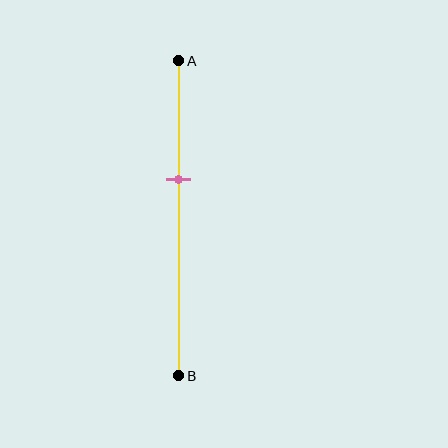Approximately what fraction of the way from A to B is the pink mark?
The pink mark is approximately 40% of the way from A to B.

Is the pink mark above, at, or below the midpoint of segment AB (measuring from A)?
The pink mark is above the midpoint of segment AB.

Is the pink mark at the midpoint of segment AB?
No, the mark is at about 40% from A, not at the 50% midpoint.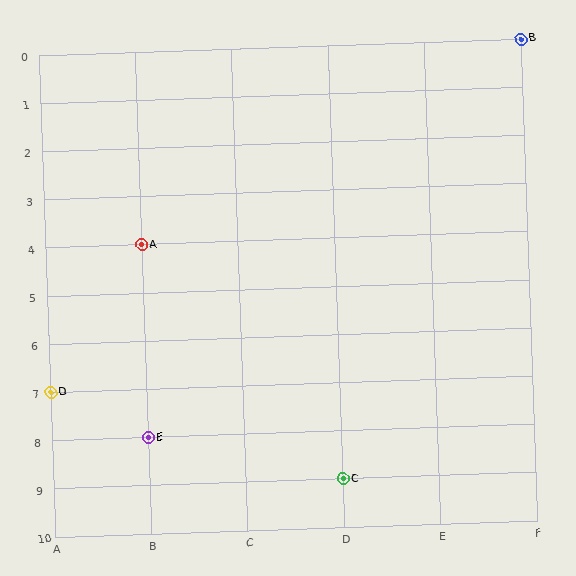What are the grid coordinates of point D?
Point D is at grid coordinates (A, 7).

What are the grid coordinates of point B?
Point B is at grid coordinates (F, 0).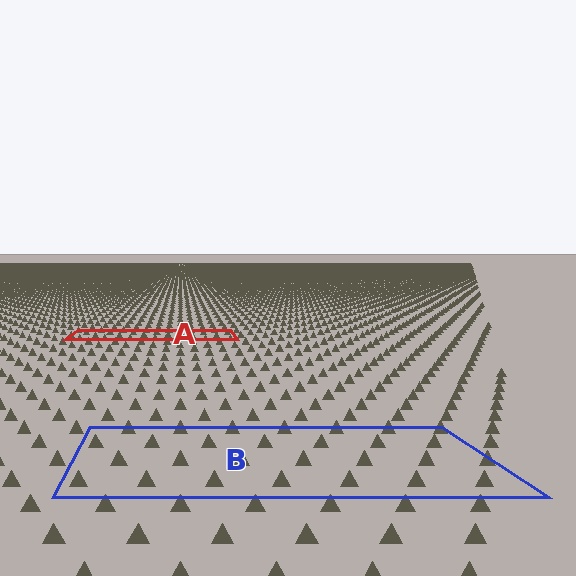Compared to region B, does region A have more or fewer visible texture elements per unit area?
Region A has more texture elements per unit area — they are packed more densely because it is farther away.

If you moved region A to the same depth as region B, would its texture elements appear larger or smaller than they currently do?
They would appear larger. At a closer depth, the same texture elements are projected at a bigger on-screen size.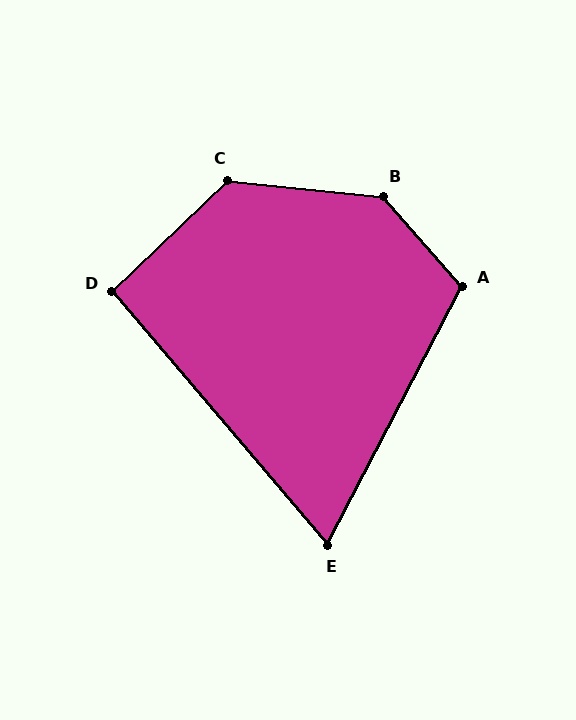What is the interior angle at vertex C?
Approximately 130 degrees (obtuse).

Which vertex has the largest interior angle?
B, at approximately 137 degrees.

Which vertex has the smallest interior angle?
E, at approximately 68 degrees.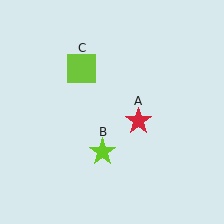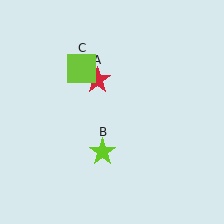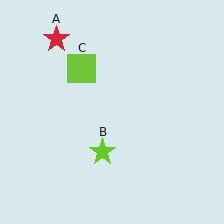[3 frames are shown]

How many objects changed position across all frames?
1 object changed position: red star (object A).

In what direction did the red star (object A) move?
The red star (object A) moved up and to the left.